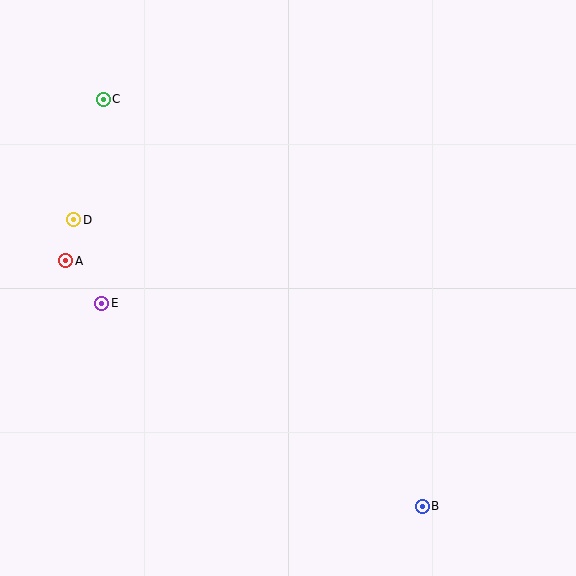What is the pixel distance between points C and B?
The distance between C and B is 517 pixels.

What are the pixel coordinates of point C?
Point C is at (103, 99).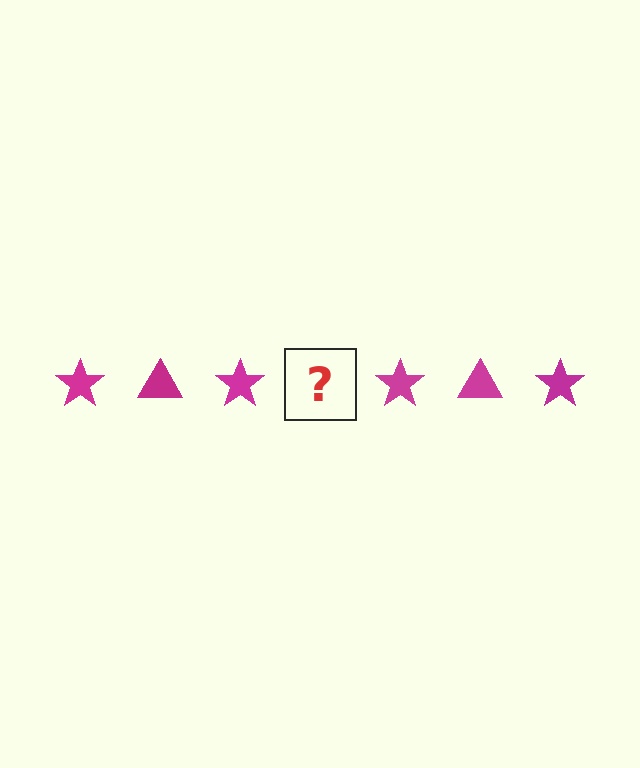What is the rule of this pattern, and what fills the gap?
The rule is that the pattern cycles through star, triangle shapes in magenta. The gap should be filled with a magenta triangle.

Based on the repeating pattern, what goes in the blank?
The blank should be a magenta triangle.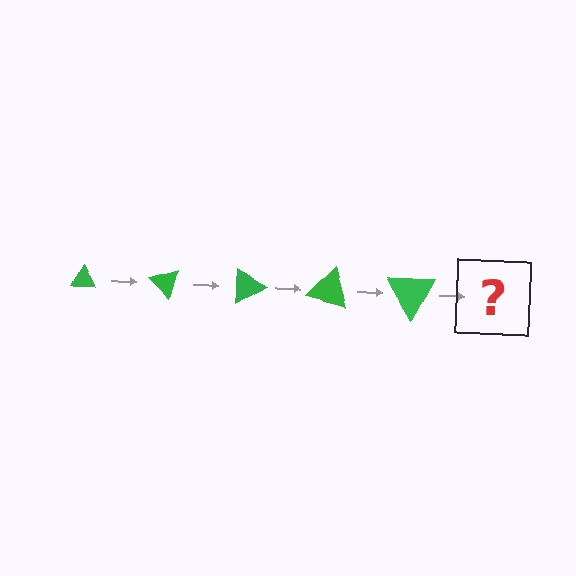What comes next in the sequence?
The next element should be a triangle, larger than the previous one and rotated 225 degrees from the start.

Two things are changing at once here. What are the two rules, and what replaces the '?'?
The two rules are that the triangle grows larger each step and it rotates 45 degrees each step. The '?' should be a triangle, larger than the previous one and rotated 225 degrees from the start.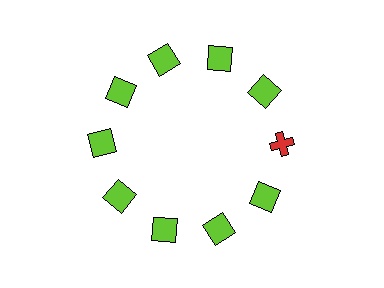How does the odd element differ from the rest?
It differs in both color (red instead of lime) and shape (cross instead of square).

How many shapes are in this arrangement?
There are 10 shapes arranged in a ring pattern.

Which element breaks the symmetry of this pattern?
The red cross at roughly the 3 o'clock position breaks the symmetry. All other shapes are lime squares.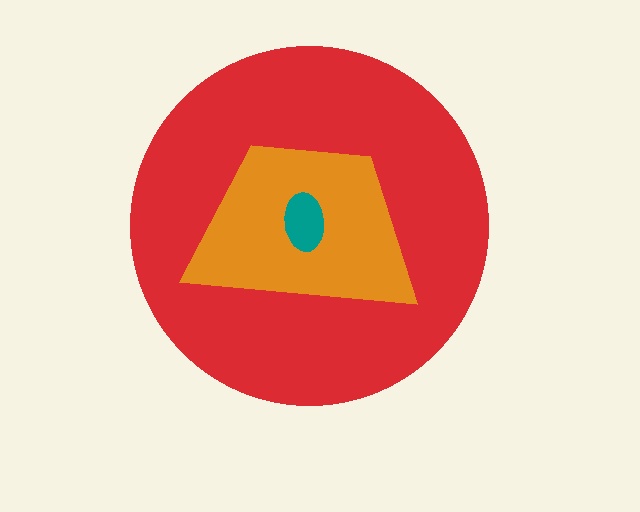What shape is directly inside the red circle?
The orange trapezoid.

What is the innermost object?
The teal ellipse.